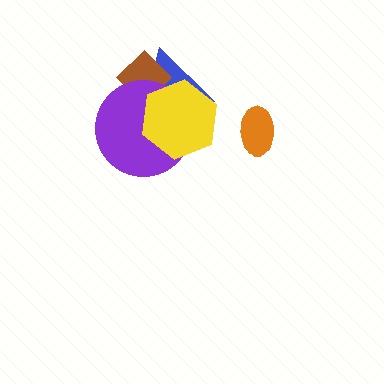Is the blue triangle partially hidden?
Yes, it is partially covered by another shape.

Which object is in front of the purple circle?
The yellow hexagon is in front of the purple circle.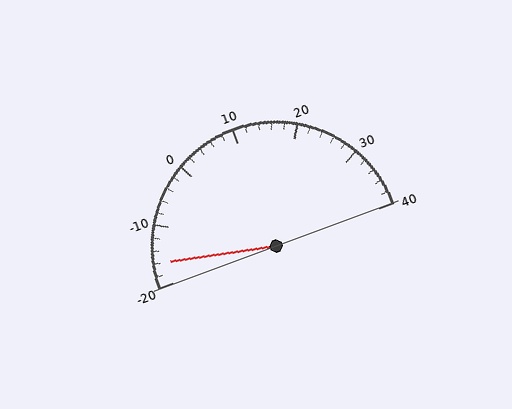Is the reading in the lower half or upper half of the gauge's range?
The reading is in the lower half of the range (-20 to 40).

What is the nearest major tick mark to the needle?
The nearest major tick mark is -20.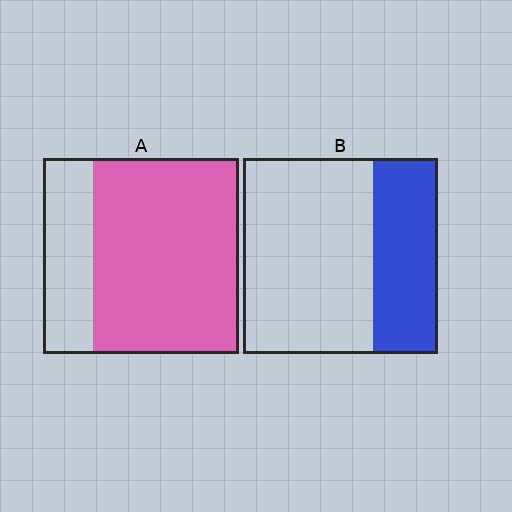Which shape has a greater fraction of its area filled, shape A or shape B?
Shape A.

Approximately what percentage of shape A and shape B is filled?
A is approximately 75% and B is approximately 35%.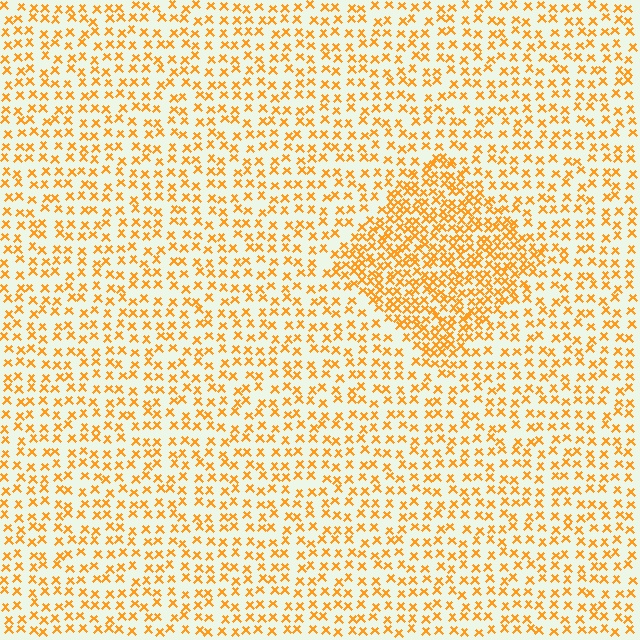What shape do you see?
I see a diamond.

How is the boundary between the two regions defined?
The boundary is defined by a change in element density (approximately 2.0x ratio). All elements are the same color, size, and shape.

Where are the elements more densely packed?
The elements are more densely packed inside the diamond boundary.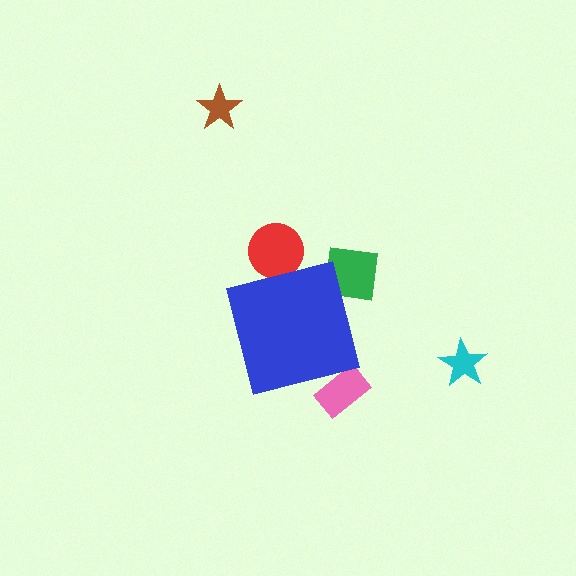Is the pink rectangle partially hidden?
Yes, the pink rectangle is partially hidden behind the blue square.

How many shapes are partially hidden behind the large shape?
3 shapes are partially hidden.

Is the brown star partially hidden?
No, the brown star is fully visible.